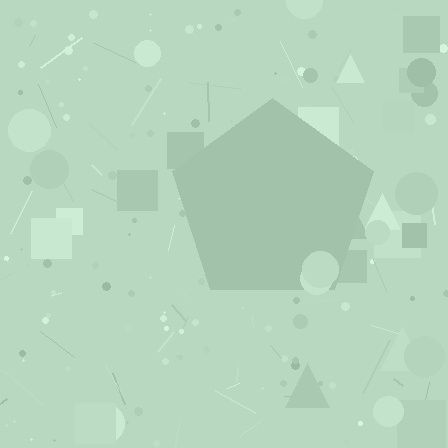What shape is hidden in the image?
A pentagon is hidden in the image.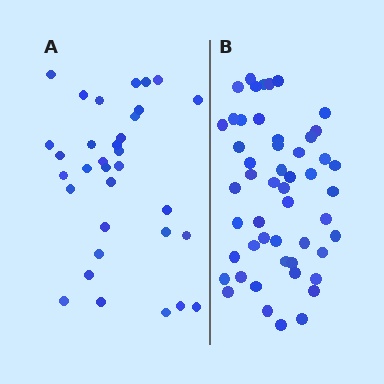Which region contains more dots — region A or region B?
Region B (the right region) has more dots.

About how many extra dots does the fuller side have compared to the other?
Region B has approximately 20 more dots than region A.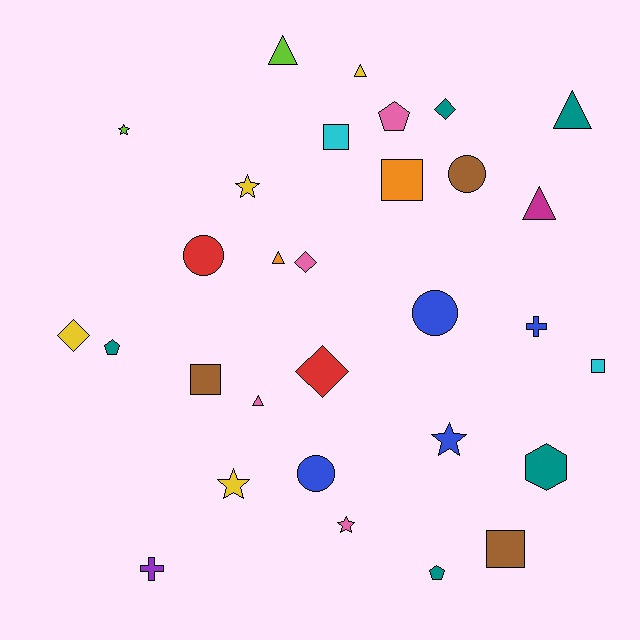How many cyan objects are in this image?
There are 2 cyan objects.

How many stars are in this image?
There are 5 stars.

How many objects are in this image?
There are 30 objects.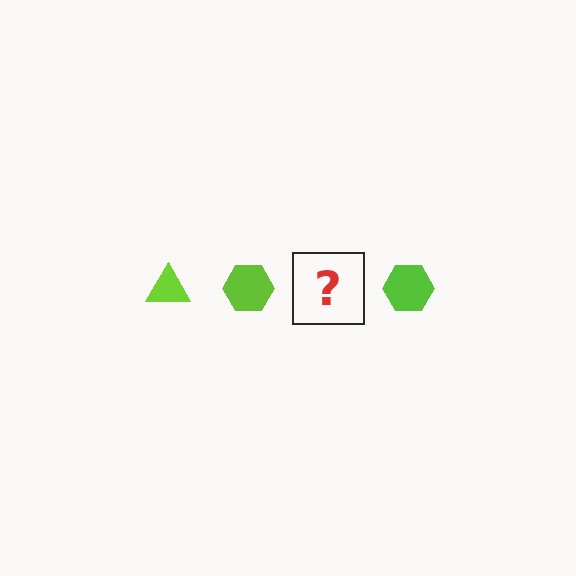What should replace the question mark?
The question mark should be replaced with a lime triangle.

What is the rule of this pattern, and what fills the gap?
The rule is that the pattern cycles through triangle, hexagon shapes in lime. The gap should be filled with a lime triangle.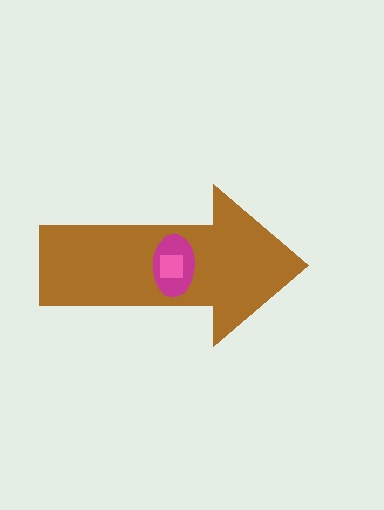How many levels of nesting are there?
3.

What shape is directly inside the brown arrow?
The magenta ellipse.